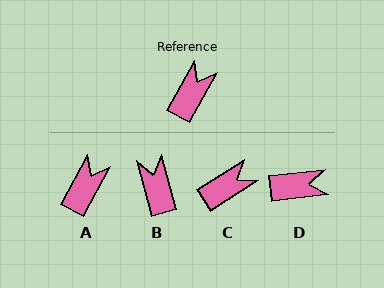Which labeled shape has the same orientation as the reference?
A.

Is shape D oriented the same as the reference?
No, it is off by about 55 degrees.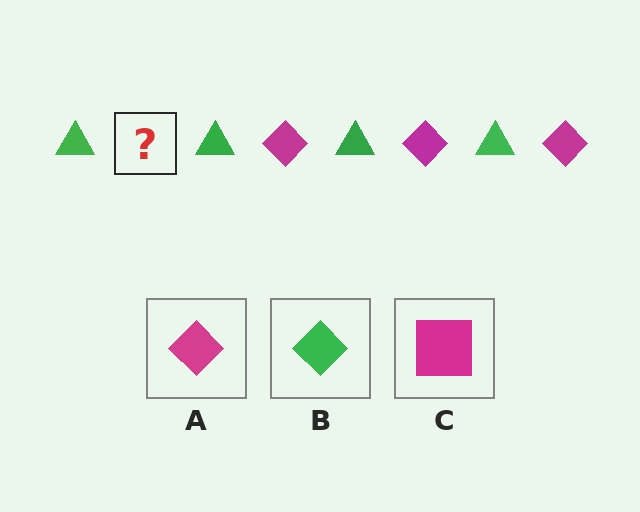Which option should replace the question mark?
Option A.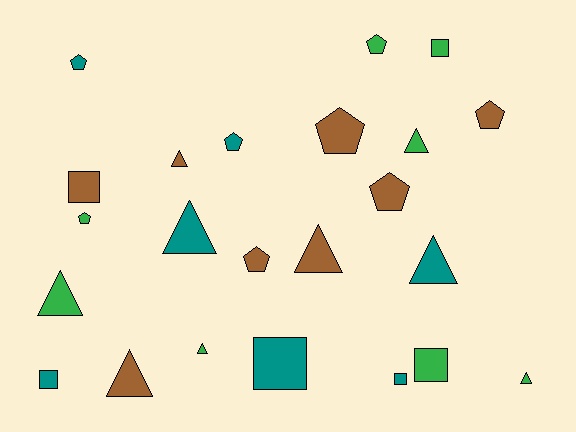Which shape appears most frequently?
Triangle, with 9 objects.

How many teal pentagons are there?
There are 2 teal pentagons.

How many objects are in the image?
There are 23 objects.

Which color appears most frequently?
Brown, with 8 objects.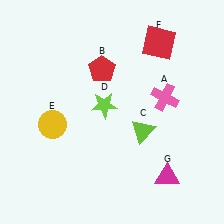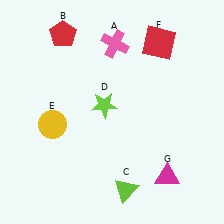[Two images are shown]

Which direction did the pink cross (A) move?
The pink cross (A) moved up.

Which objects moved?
The objects that moved are: the pink cross (A), the red pentagon (B), the lime triangle (C).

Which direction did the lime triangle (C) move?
The lime triangle (C) moved down.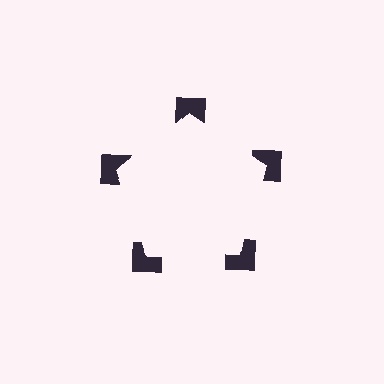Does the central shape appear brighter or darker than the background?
It typically appears slightly brighter than the background, even though no actual brightness change is drawn.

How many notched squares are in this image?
There are 5 — one at each vertex of the illusory pentagon.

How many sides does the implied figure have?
5 sides.